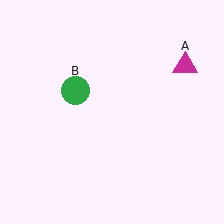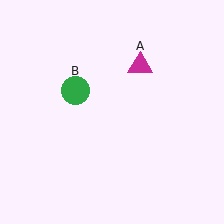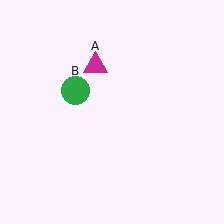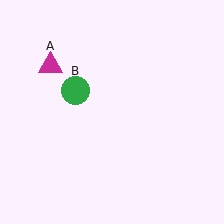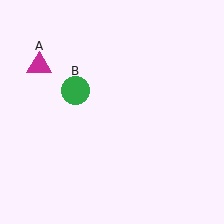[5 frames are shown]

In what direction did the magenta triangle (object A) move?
The magenta triangle (object A) moved left.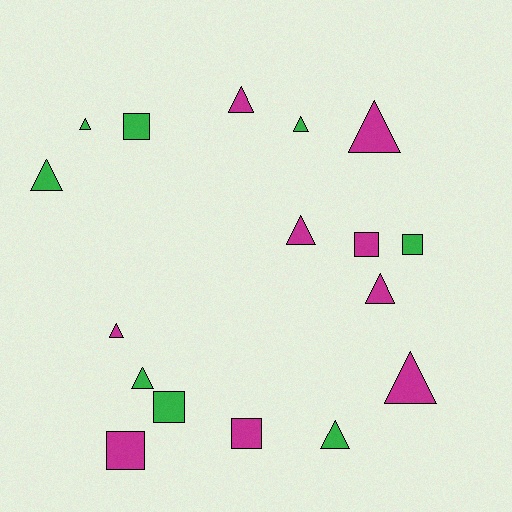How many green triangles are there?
There are 5 green triangles.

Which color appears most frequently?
Magenta, with 9 objects.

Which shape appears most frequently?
Triangle, with 11 objects.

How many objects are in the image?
There are 17 objects.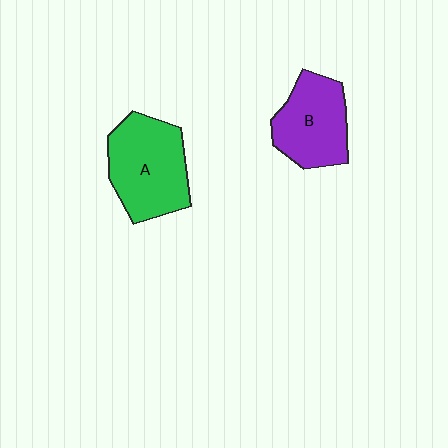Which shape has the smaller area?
Shape B (purple).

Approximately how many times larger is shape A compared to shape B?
Approximately 1.2 times.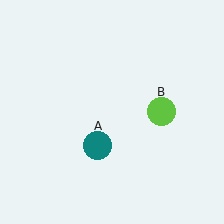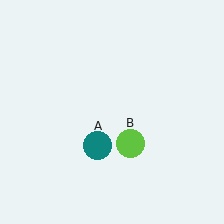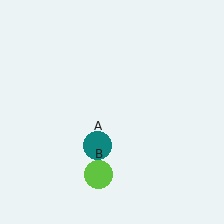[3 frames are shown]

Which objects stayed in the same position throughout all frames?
Teal circle (object A) remained stationary.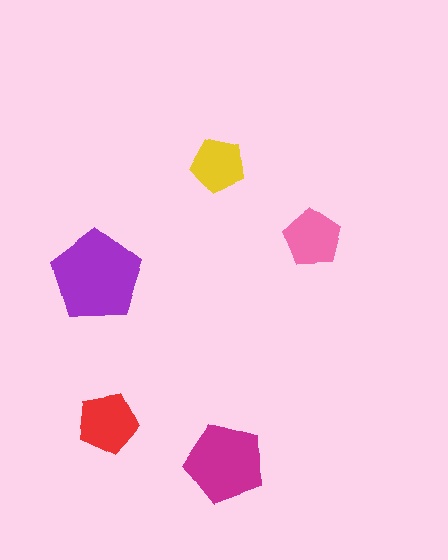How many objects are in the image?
There are 5 objects in the image.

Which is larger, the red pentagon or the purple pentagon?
The purple one.